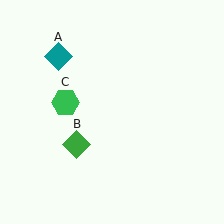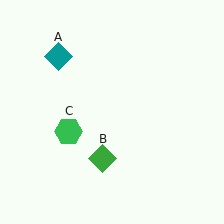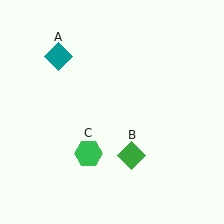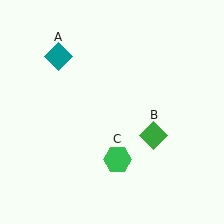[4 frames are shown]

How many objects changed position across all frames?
2 objects changed position: green diamond (object B), green hexagon (object C).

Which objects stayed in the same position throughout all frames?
Teal diamond (object A) remained stationary.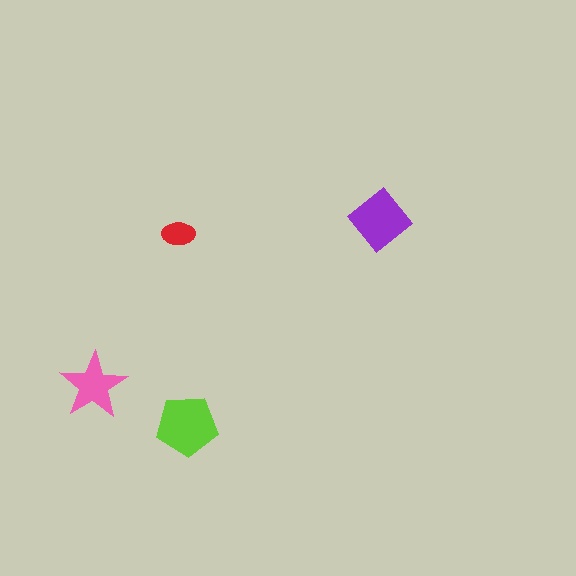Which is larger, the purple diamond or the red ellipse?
The purple diamond.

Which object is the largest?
The lime pentagon.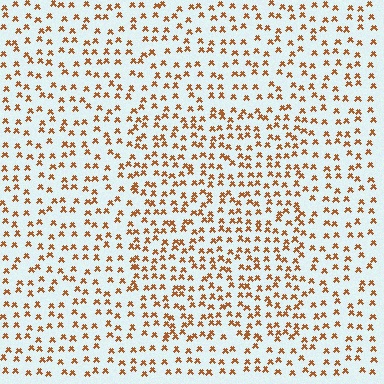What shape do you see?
I see a rectangle.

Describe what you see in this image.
The image contains small brown elements arranged at two different densities. A rectangle-shaped region is visible where the elements are more densely packed than the surrounding area.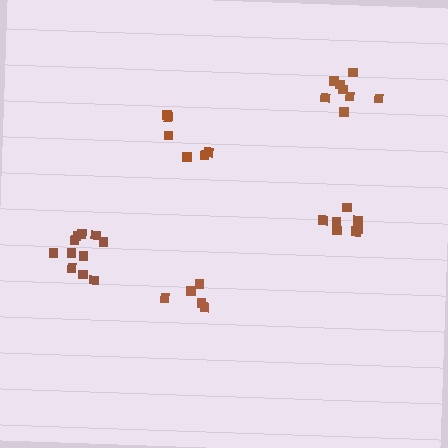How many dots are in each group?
Group 1: 6 dots, Group 2: 11 dots, Group 3: 7 dots, Group 4: 8 dots, Group 5: 5 dots (37 total).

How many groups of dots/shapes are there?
There are 5 groups.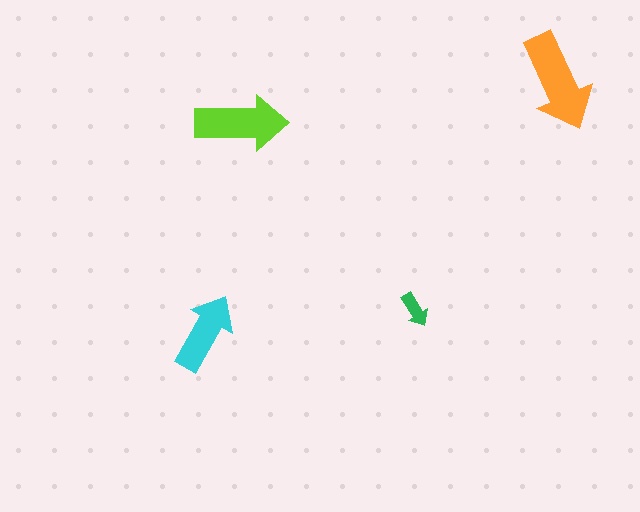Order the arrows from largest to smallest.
the orange one, the lime one, the cyan one, the green one.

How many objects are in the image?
There are 4 objects in the image.